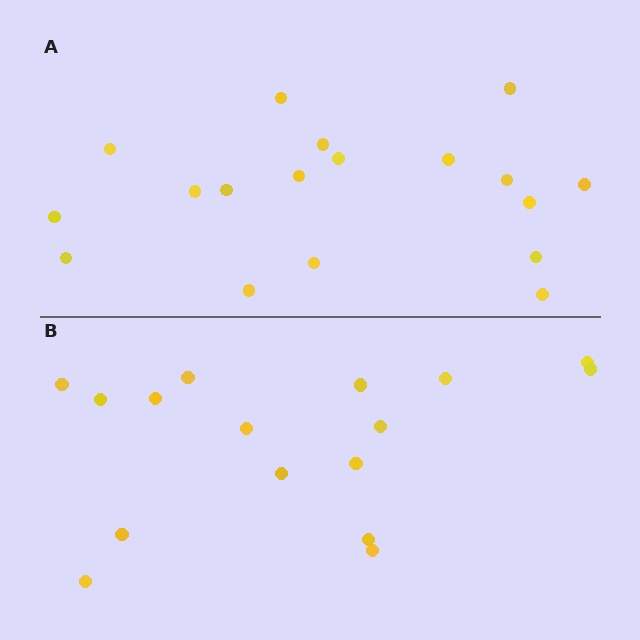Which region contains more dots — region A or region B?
Region A (the top region) has more dots.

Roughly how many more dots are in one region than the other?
Region A has just a few more — roughly 2 or 3 more dots than region B.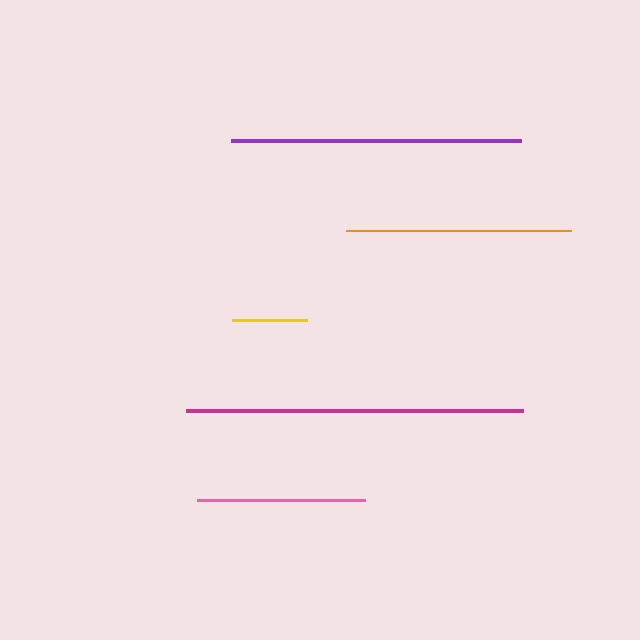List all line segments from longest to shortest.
From longest to shortest: magenta, purple, orange, pink, yellow.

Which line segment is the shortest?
The yellow line is the shortest at approximately 76 pixels.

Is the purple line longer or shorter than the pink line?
The purple line is longer than the pink line.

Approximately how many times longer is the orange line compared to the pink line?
The orange line is approximately 1.3 times the length of the pink line.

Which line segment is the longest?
The magenta line is the longest at approximately 338 pixels.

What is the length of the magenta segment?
The magenta segment is approximately 338 pixels long.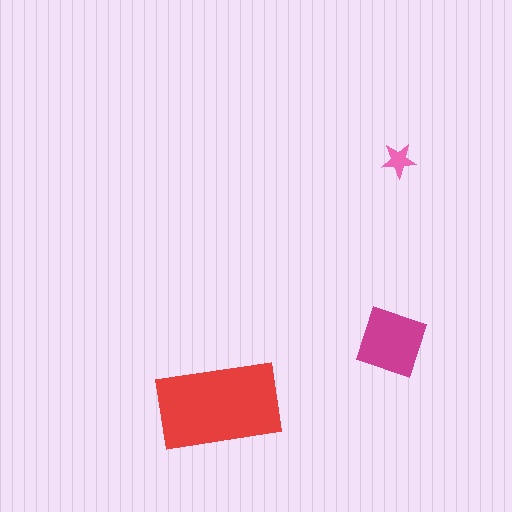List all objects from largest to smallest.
The red rectangle, the magenta square, the pink star.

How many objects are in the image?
There are 3 objects in the image.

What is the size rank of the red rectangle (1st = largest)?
1st.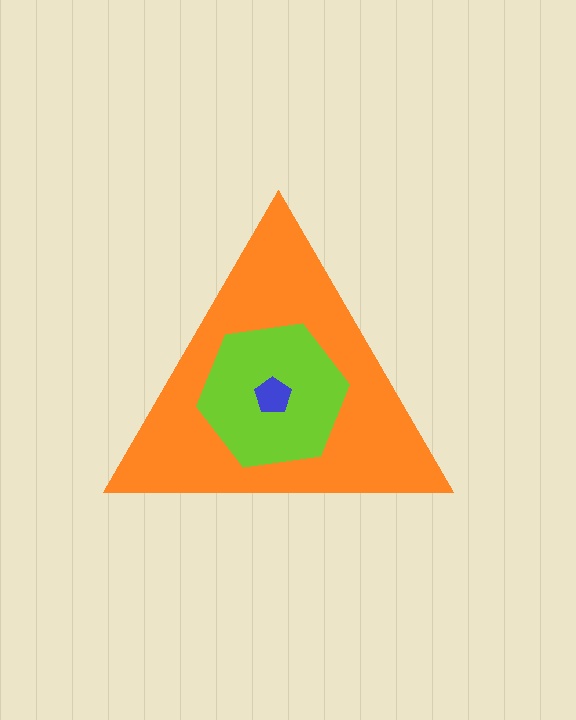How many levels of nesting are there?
3.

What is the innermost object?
The blue pentagon.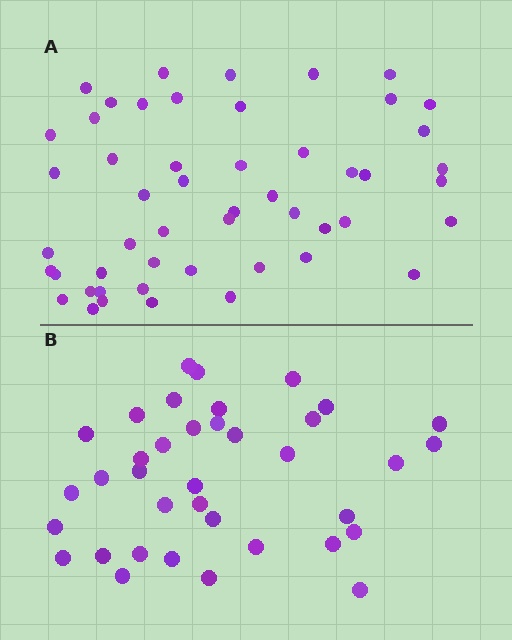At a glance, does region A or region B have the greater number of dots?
Region A (the top region) has more dots.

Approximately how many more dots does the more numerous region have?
Region A has approximately 15 more dots than region B.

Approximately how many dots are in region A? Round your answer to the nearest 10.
About 50 dots. (The exact count is 51, which rounds to 50.)